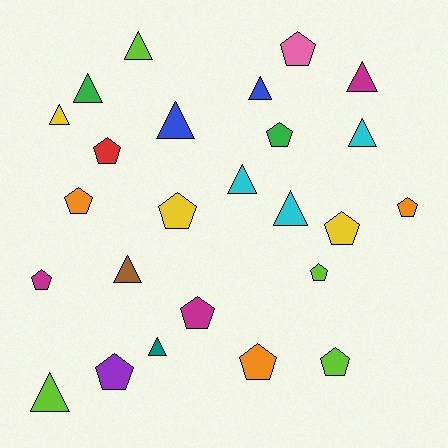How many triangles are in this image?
There are 12 triangles.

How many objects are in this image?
There are 25 objects.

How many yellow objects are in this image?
There are 3 yellow objects.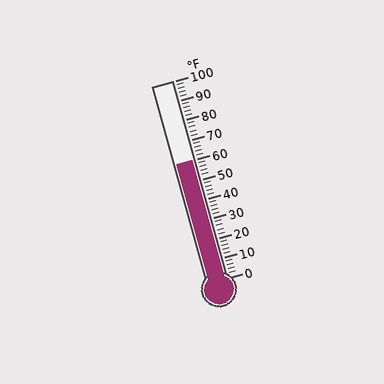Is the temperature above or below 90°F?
The temperature is below 90°F.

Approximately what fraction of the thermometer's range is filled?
The thermometer is filled to approximately 60% of its range.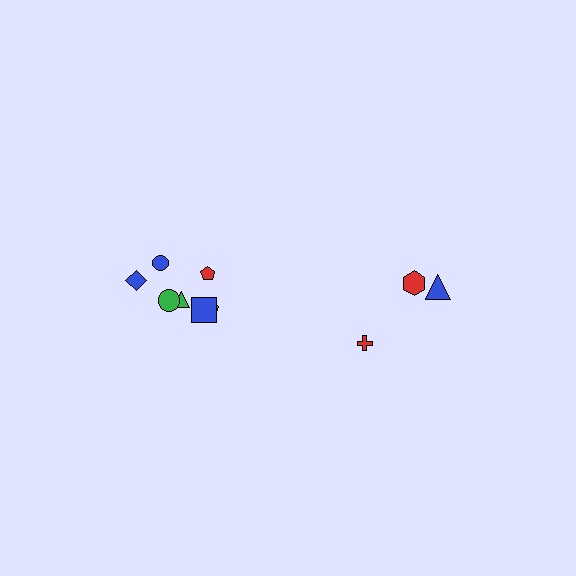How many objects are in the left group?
There are 7 objects.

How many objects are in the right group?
There are 3 objects.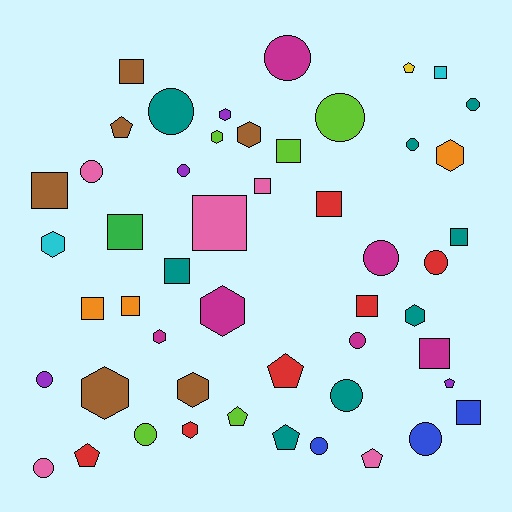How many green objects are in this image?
There is 1 green object.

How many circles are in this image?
There are 16 circles.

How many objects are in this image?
There are 50 objects.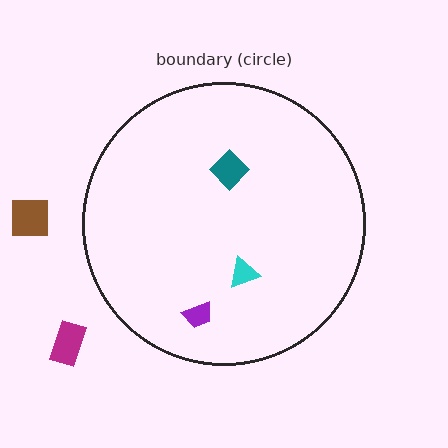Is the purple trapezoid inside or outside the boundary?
Inside.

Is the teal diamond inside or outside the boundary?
Inside.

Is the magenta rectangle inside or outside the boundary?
Outside.